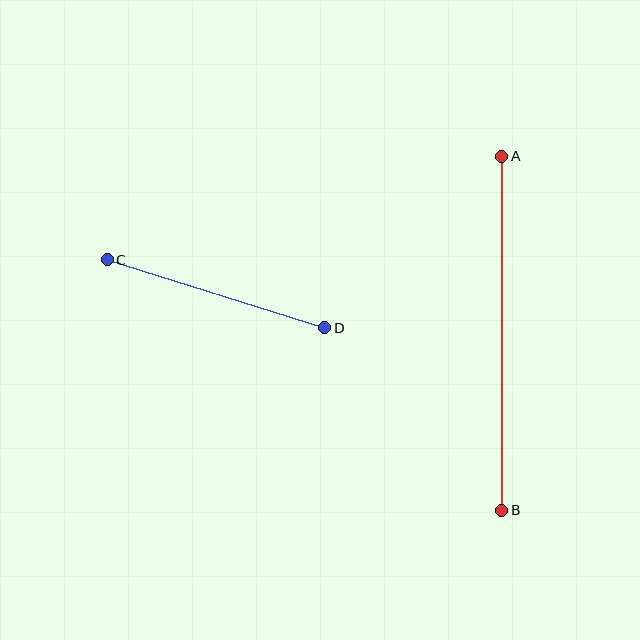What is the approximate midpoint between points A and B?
The midpoint is at approximately (502, 333) pixels.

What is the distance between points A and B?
The distance is approximately 354 pixels.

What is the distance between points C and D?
The distance is approximately 228 pixels.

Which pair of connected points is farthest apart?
Points A and B are farthest apart.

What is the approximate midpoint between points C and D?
The midpoint is at approximately (216, 294) pixels.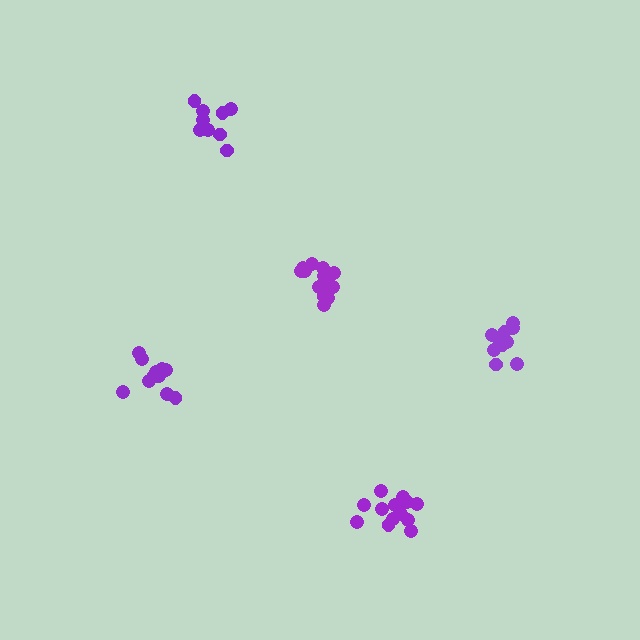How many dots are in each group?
Group 1: 13 dots, Group 2: 11 dots, Group 3: 10 dots, Group 4: 9 dots, Group 5: 13 dots (56 total).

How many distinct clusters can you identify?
There are 5 distinct clusters.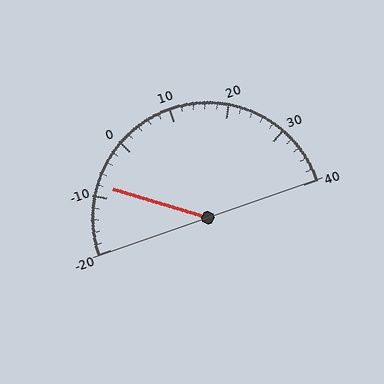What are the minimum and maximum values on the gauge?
The gauge ranges from -20 to 40.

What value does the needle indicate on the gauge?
The needle indicates approximately -8.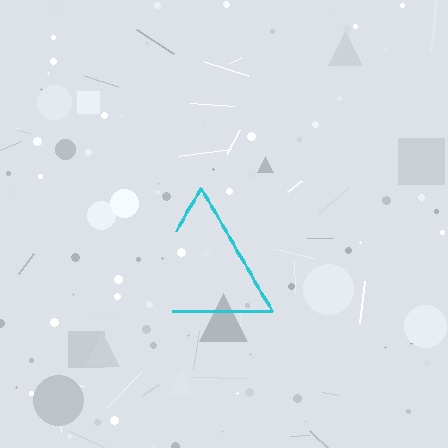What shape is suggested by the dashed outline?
The dashed outline suggests a triangle.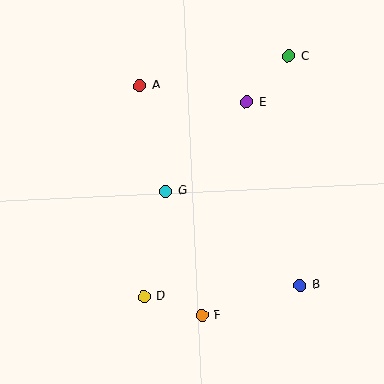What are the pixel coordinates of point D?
Point D is at (144, 297).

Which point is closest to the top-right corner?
Point C is closest to the top-right corner.